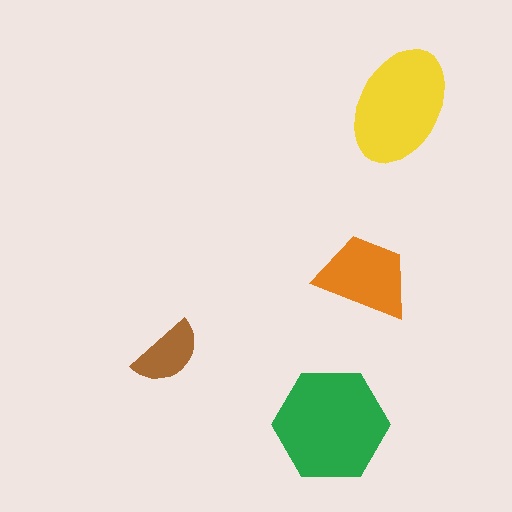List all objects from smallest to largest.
The brown semicircle, the orange trapezoid, the yellow ellipse, the green hexagon.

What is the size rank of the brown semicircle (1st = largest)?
4th.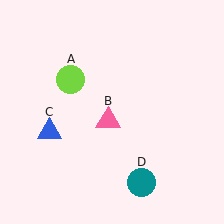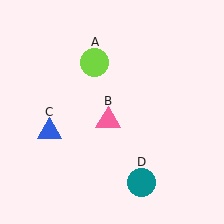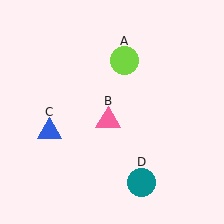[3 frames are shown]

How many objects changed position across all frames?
1 object changed position: lime circle (object A).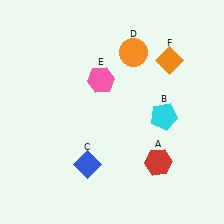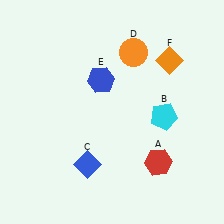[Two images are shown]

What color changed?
The hexagon (E) changed from pink in Image 1 to blue in Image 2.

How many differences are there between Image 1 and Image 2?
There is 1 difference between the two images.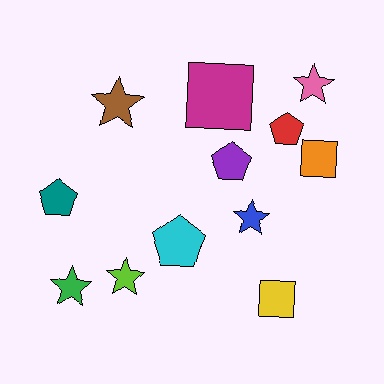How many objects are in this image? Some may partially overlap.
There are 12 objects.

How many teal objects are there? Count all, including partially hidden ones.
There is 1 teal object.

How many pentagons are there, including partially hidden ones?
There are 4 pentagons.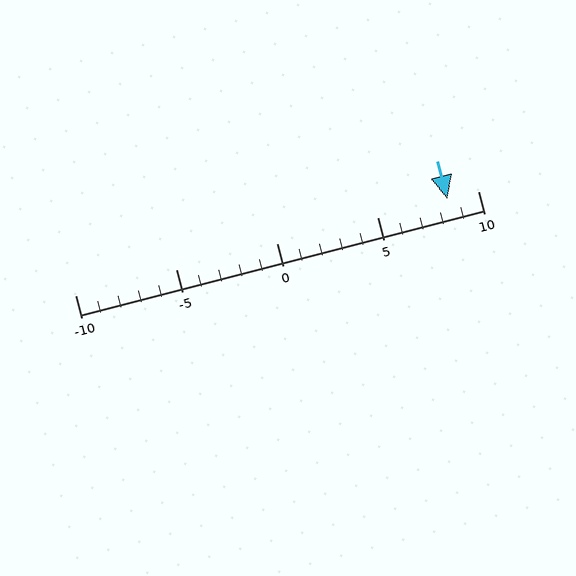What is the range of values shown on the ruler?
The ruler shows values from -10 to 10.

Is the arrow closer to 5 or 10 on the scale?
The arrow is closer to 10.